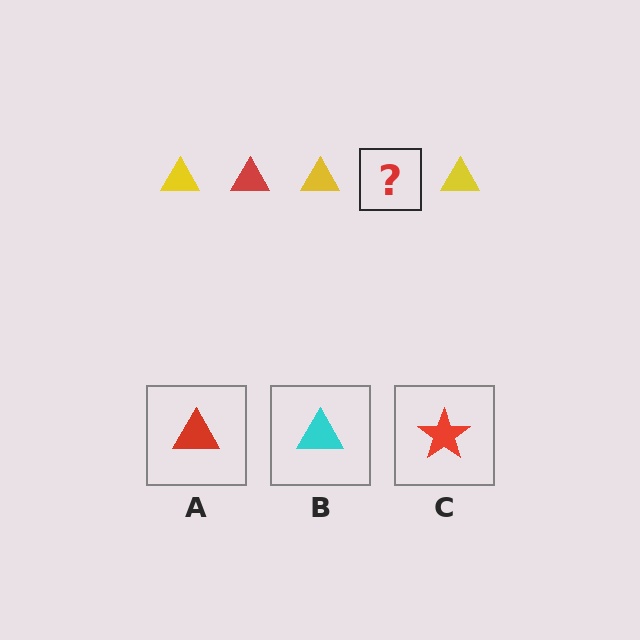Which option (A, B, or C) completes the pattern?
A.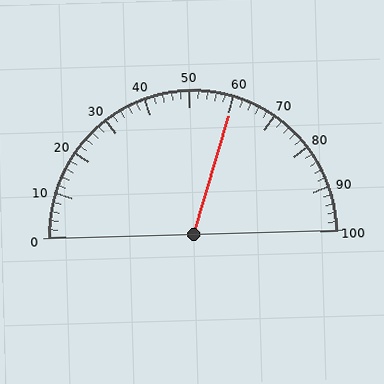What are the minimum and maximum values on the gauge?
The gauge ranges from 0 to 100.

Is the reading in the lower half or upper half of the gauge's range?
The reading is in the upper half of the range (0 to 100).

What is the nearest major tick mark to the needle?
The nearest major tick mark is 60.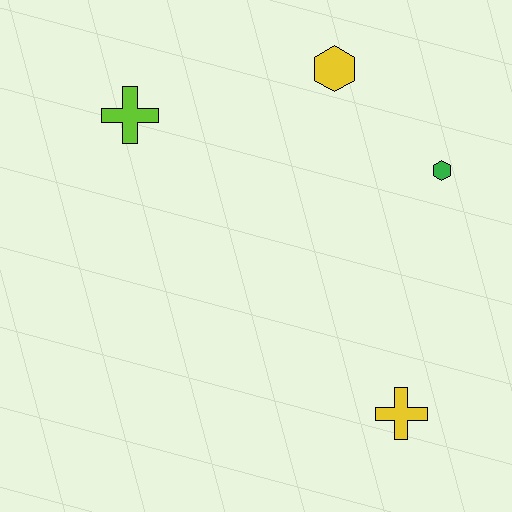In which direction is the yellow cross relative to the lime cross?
The yellow cross is below the lime cross.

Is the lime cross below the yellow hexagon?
Yes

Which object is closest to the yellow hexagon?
The green hexagon is closest to the yellow hexagon.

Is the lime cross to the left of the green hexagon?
Yes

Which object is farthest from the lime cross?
The yellow cross is farthest from the lime cross.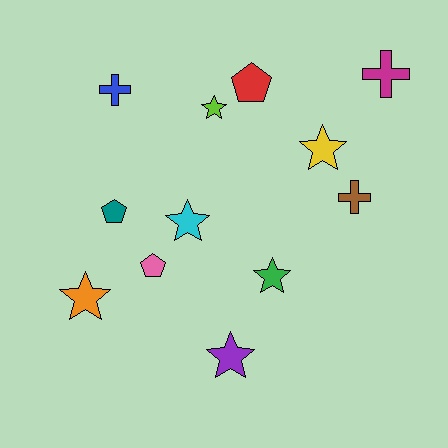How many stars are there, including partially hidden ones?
There are 6 stars.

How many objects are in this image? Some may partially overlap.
There are 12 objects.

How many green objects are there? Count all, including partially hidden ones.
There is 1 green object.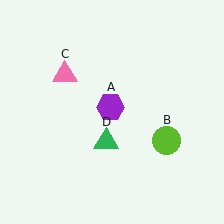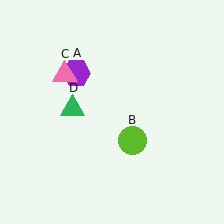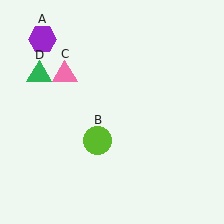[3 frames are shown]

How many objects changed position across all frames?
3 objects changed position: purple hexagon (object A), lime circle (object B), green triangle (object D).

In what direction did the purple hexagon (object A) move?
The purple hexagon (object A) moved up and to the left.